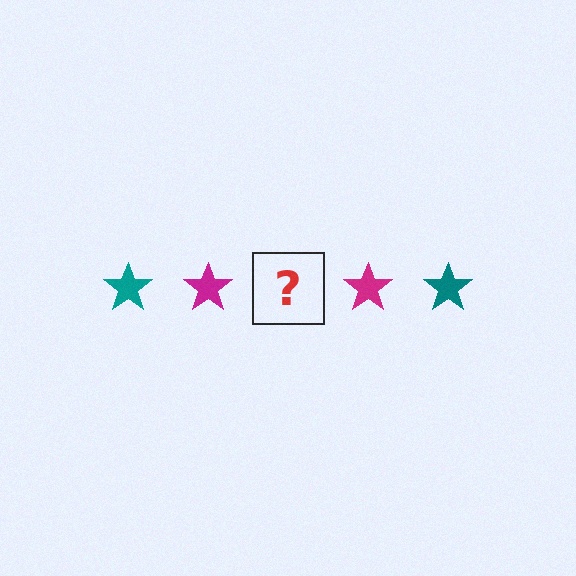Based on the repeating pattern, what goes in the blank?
The blank should be a teal star.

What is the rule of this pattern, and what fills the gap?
The rule is that the pattern cycles through teal, magenta stars. The gap should be filled with a teal star.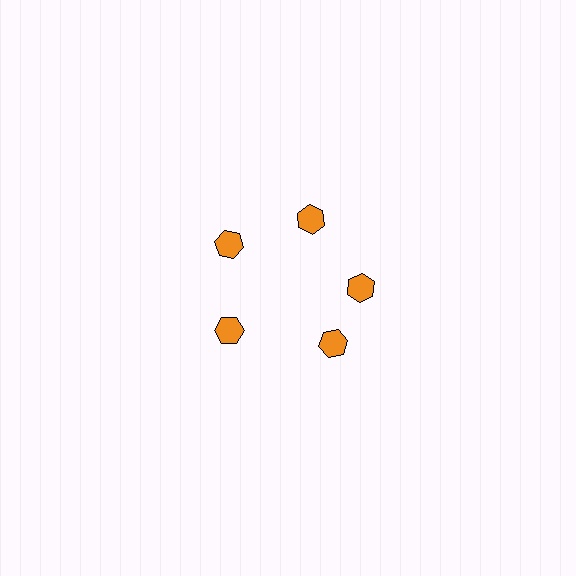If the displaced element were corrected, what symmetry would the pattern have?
It would have 5-fold rotational symmetry — the pattern would map onto itself every 72 degrees.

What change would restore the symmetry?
The symmetry would be restored by rotating it back into even spacing with its neighbors so that all 5 hexagons sit at equal angles and equal distance from the center.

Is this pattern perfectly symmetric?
No. The 5 orange hexagons are arranged in a ring, but one element near the 5 o'clock position is rotated out of alignment along the ring, breaking the 5-fold rotational symmetry.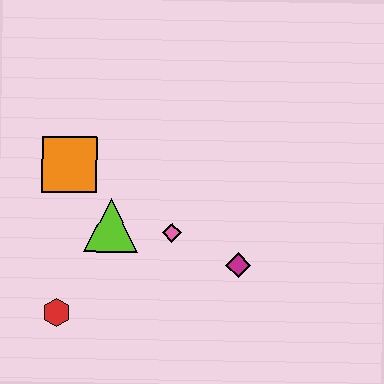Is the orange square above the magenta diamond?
Yes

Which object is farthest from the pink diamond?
The red hexagon is farthest from the pink diamond.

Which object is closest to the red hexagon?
The lime triangle is closest to the red hexagon.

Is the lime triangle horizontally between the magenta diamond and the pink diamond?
No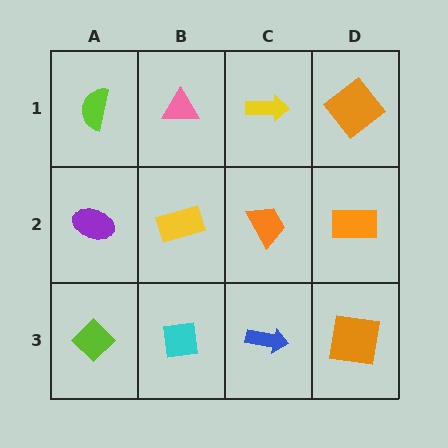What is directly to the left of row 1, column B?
A lime semicircle.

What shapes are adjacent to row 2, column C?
A yellow arrow (row 1, column C), a blue arrow (row 3, column C), a yellow rectangle (row 2, column B), an orange rectangle (row 2, column D).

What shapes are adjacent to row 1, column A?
A purple ellipse (row 2, column A), a pink triangle (row 1, column B).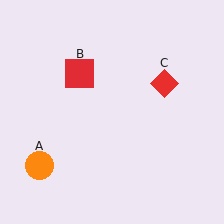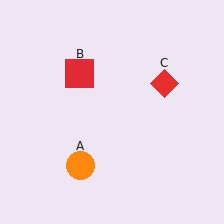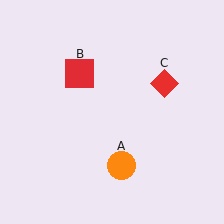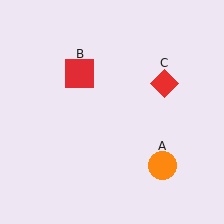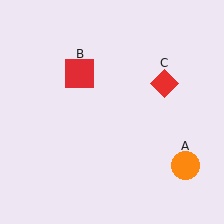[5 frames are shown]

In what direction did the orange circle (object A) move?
The orange circle (object A) moved right.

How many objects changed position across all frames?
1 object changed position: orange circle (object A).